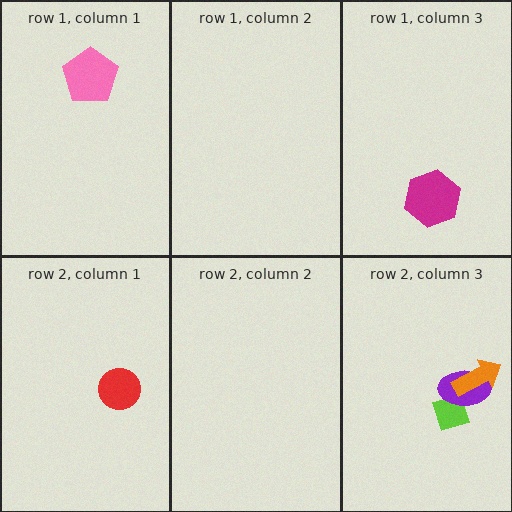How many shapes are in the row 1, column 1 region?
1.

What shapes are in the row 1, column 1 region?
The pink pentagon.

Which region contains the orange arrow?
The row 2, column 3 region.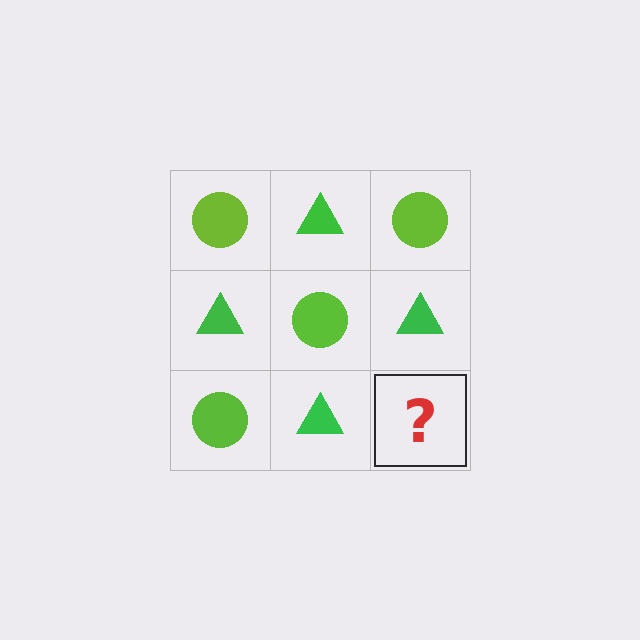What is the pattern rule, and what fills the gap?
The rule is that it alternates lime circle and green triangle in a checkerboard pattern. The gap should be filled with a lime circle.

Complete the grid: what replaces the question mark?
The question mark should be replaced with a lime circle.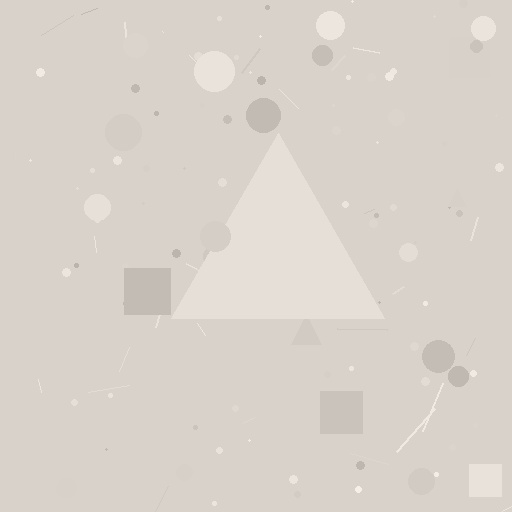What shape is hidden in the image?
A triangle is hidden in the image.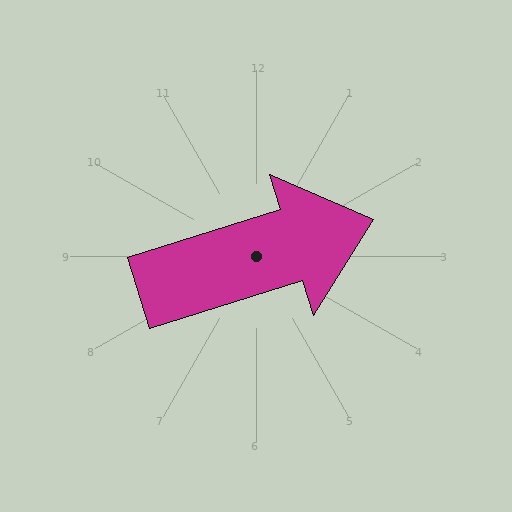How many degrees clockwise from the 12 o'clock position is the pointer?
Approximately 73 degrees.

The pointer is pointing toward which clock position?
Roughly 2 o'clock.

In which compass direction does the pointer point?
East.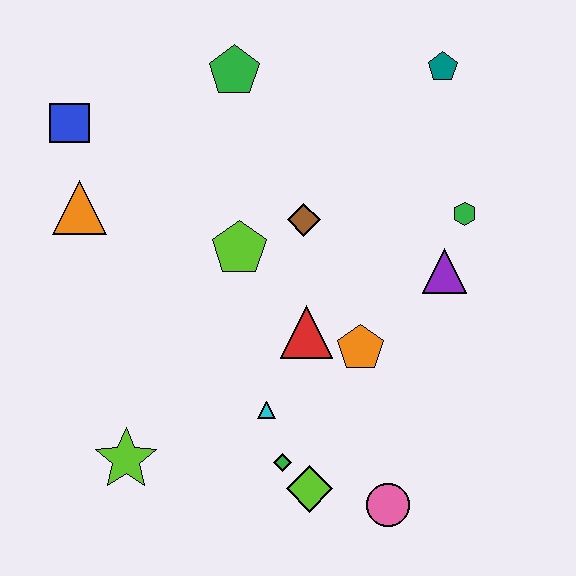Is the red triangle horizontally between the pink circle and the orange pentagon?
No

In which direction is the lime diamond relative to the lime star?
The lime diamond is to the right of the lime star.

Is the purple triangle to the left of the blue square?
No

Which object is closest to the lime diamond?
The green diamond is closest to the lime diamond.